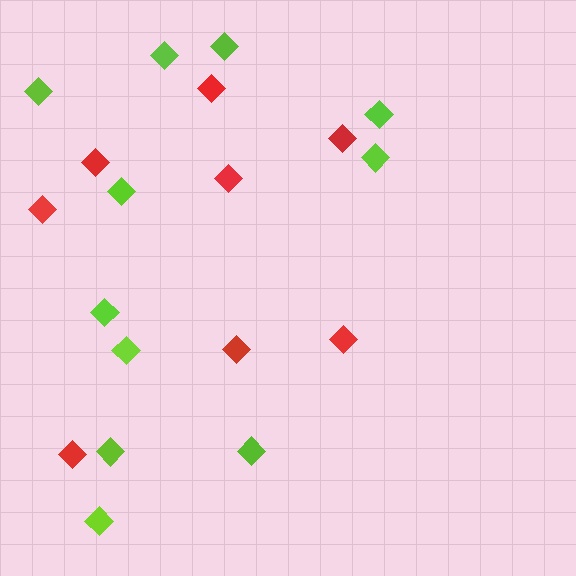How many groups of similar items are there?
There are 2 groups: one group of red diamonds (8) and one group of lime diamonds (11).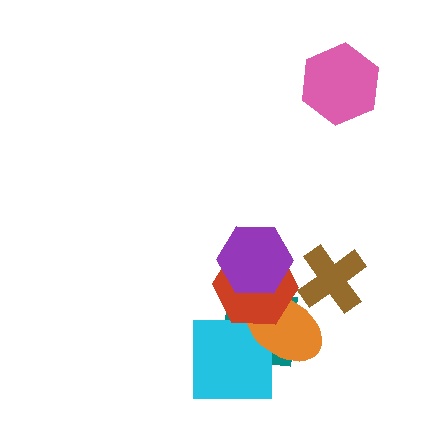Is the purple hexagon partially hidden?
No, no other shape covers it.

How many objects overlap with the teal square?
4 objects overlap with the teal square.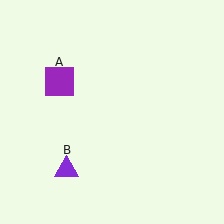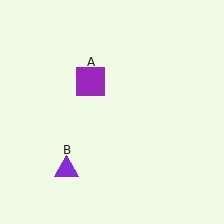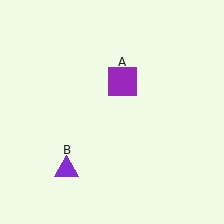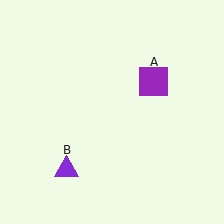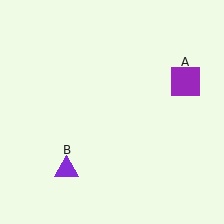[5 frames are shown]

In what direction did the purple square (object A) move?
The purple square (object A) moved right.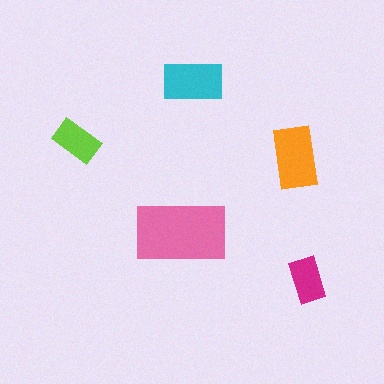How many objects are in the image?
There are 5 objects in the image.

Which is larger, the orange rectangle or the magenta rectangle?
The orange one.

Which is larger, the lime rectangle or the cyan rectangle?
The cyan one.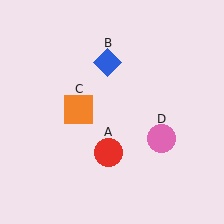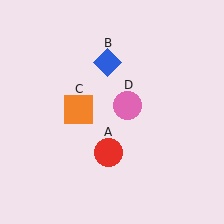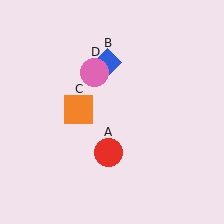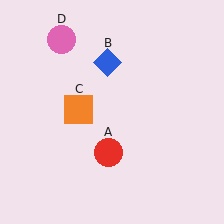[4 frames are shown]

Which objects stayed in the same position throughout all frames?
Red circle (object A) and blue diamond (object B) and orange square (object C) remained stationary.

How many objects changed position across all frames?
1 object changed position: pink circle (object D).